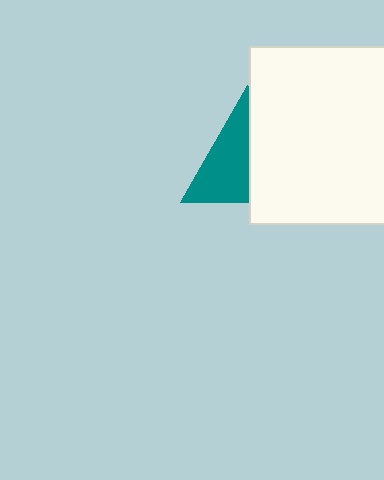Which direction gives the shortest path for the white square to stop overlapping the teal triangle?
Moving right gives the shortest separation.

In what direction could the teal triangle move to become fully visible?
The teal triangle could move left. That would shift it out from behind the white square entirely.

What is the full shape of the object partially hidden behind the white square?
The partially hidden object is a teal triangle.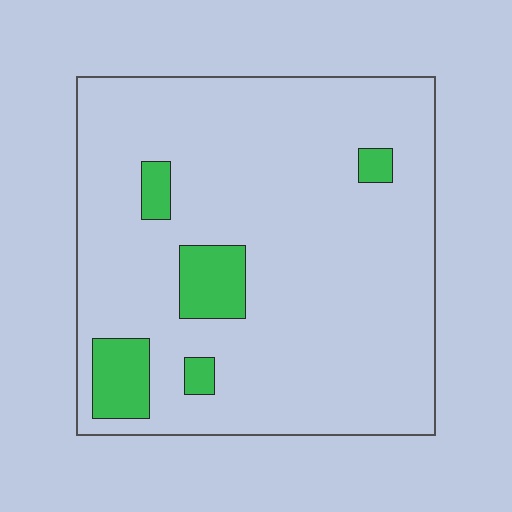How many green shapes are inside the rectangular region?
5.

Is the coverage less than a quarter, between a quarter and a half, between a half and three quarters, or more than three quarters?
Less than a quarter.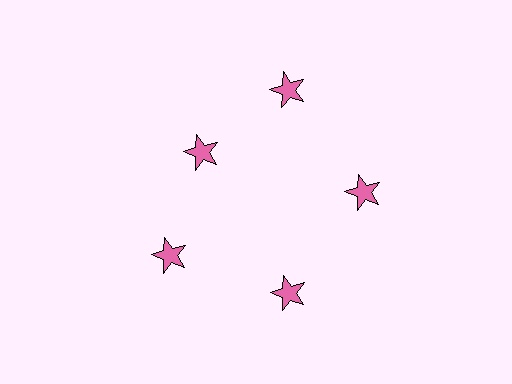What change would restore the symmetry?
The symmetry would be restored by moving it outward, back onto the ring so that all 5 stars sit at equal angles and equal distance from the center.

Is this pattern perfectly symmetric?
No. The 5 pink stars are arranged in a ring, but one element near the 10 o'clock position is pulled inward toward the center, breaking the 5-fold rotational symmetry.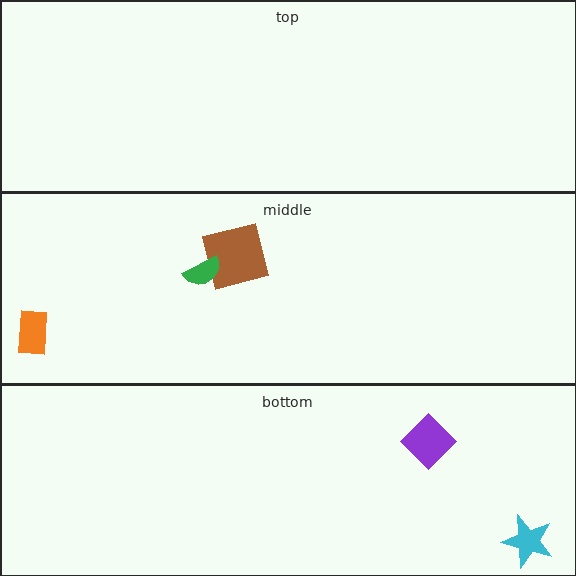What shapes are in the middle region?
The orange rectangle, the brown square, the green semicircle.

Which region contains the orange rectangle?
The middle region.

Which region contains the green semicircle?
The middle region.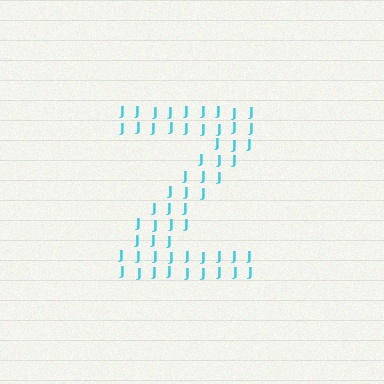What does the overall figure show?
The overall figure shows the letter Z.